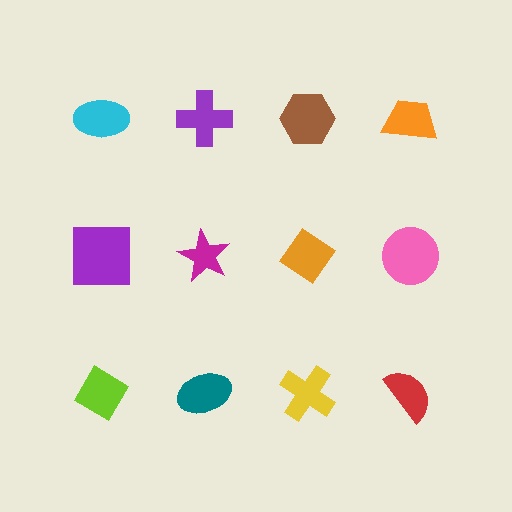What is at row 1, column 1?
A cyan ellipse.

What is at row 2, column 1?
A purple square.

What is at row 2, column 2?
A magenta star.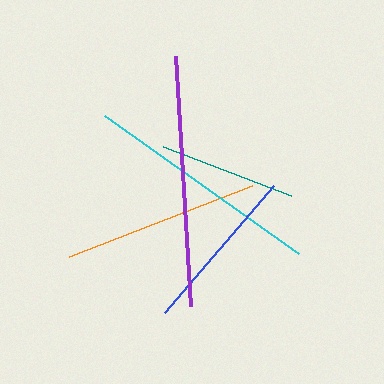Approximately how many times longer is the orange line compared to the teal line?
The orange line is approximately 1.4 times the length of the teal line.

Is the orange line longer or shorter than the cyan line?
The cyan line is longer than the orange line.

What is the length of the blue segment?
The blue segment is approximately 167 pixels long.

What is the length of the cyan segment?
The cyan segment is approximately 238 pixels long.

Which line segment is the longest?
The purple line is the longest at approximately 250 pixels.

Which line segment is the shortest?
The teal line is the shortest at approximately 137 pixels.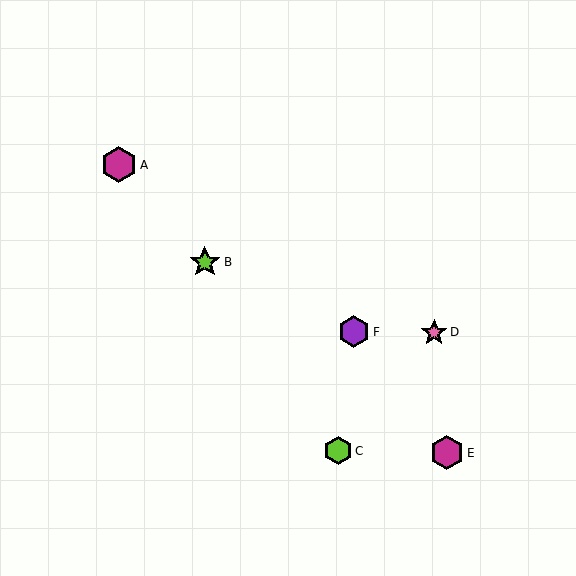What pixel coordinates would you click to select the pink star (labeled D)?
Click at (434, 332) to select the pink star D.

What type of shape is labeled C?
Shape C is a lime hexagon.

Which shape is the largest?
The magenta hexagon (labeled A) is the largest.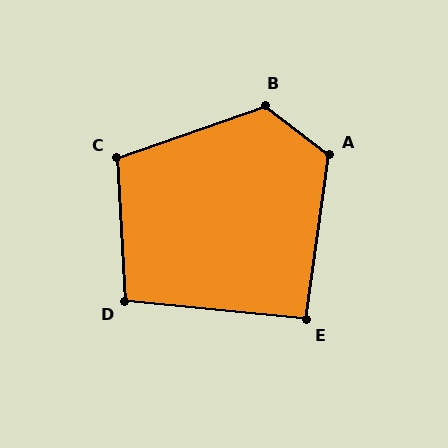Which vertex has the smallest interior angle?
E, at approximately 92 degrees.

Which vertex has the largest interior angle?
B, at approximately 123 degrees.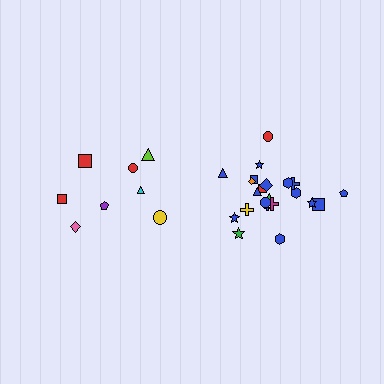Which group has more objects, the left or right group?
The right group.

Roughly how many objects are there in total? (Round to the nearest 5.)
Roughly 30 objects in total.